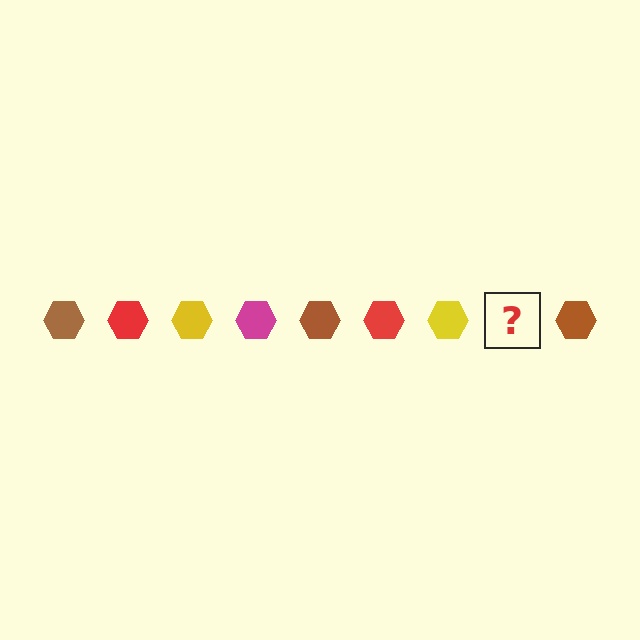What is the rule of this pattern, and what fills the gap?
The rule is that the pattern cycles through brown, red, yellow, magenta hexagons. The gap should be filled with a magenta hexagon.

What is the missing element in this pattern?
The missing element is a magenta hexagon.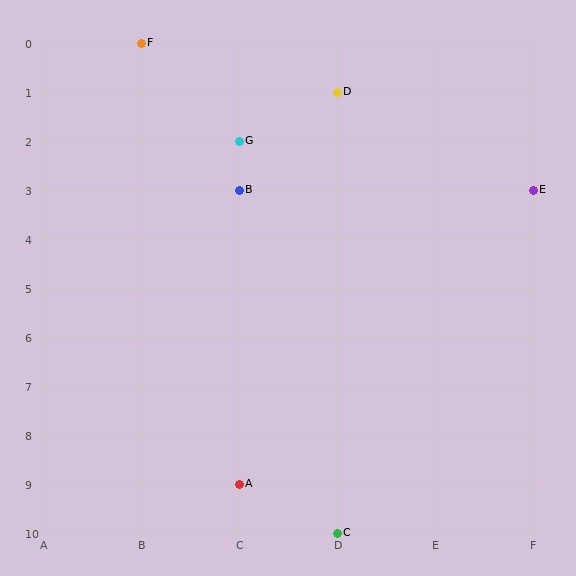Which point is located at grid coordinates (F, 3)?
Point E is at (F, 3).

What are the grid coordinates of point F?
Point F is at grid coordinates (B, 0).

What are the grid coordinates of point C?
Point C is at grid coordinates (D, 10).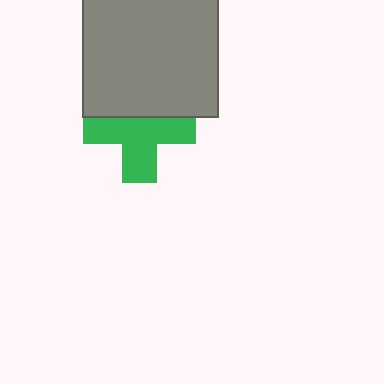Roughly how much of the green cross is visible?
Most of it is visible (roughly 65%).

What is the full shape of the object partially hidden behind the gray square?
The partially hidden object is a green cross.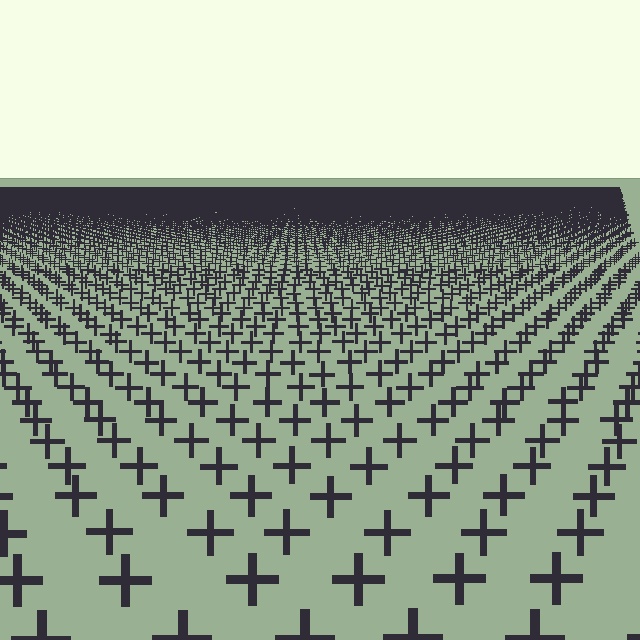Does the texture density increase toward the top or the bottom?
Density increases toward the top.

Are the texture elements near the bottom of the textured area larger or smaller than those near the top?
Larger. Near the bottom, elements are closer to the viewer and appear at a bigger on-screen size.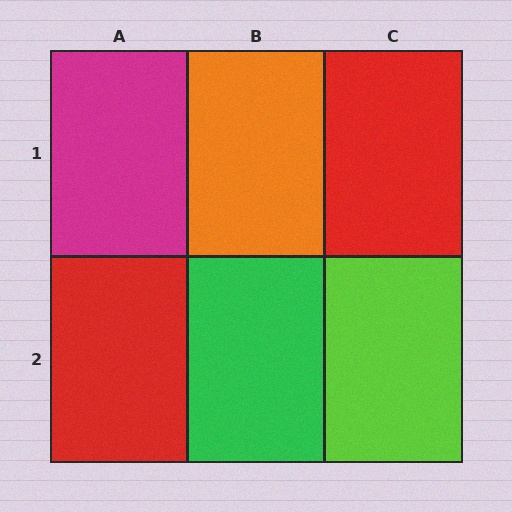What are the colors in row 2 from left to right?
Red, green, lime.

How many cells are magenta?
1 cell is magenta.